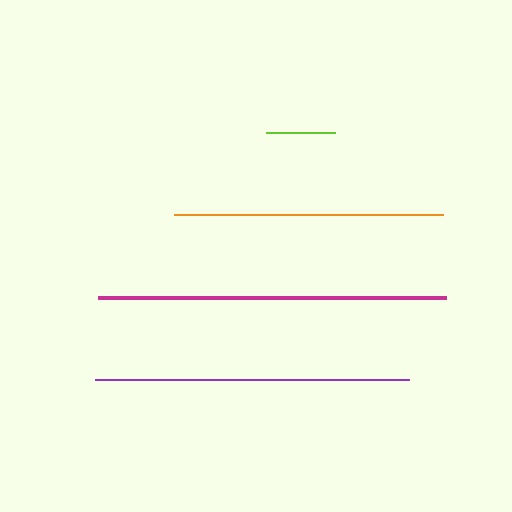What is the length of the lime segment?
The lime segment is approximately 69 pixels long.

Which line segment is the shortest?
The lime line is the shortest at approximately 69 pixels.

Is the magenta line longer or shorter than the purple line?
The magenta line is longer than the purple line.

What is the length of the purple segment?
The purple segment is approximately 313 pixels long.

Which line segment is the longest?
The magenta line is the longest at approximately 348 pixels.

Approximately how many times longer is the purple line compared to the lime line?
The purple line is approximately 4.6 times the length of the lime line.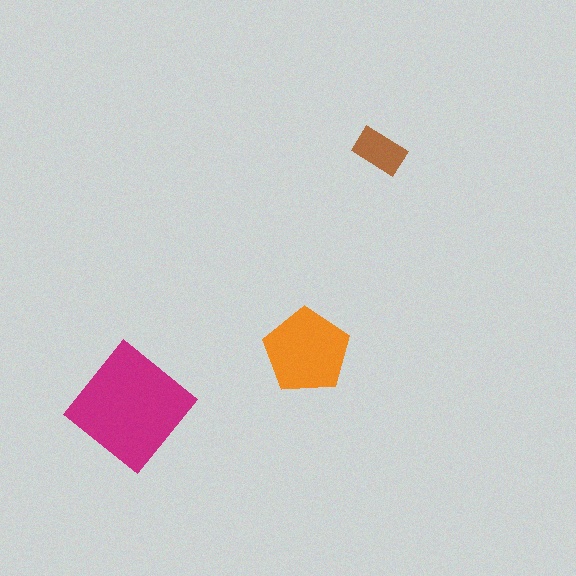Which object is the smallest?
The brown rectangle.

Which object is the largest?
The magenta diamond.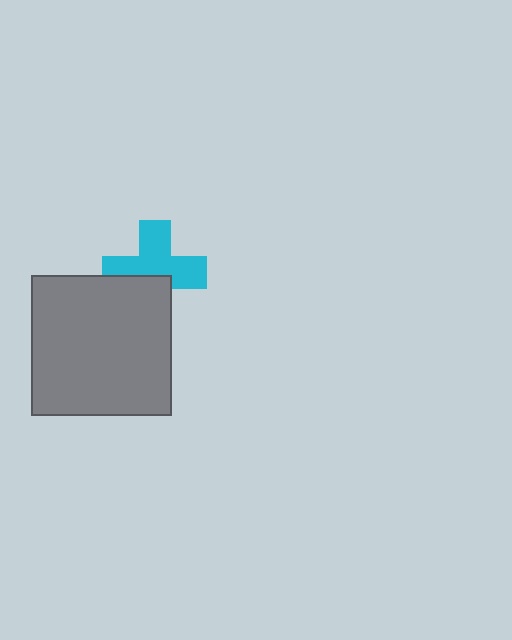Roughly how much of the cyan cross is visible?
About half of it is visible (roughly 64%).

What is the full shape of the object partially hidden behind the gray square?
The partially hidden object is a cyan cross.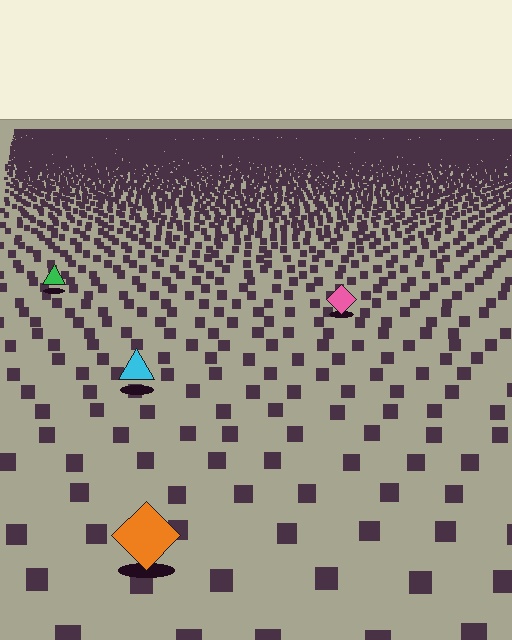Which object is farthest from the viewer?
The green triangle is farthest from the viewer. It appears smaller and the ground texture around it is denser.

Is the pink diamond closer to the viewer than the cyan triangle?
No. The cyan triangle is closer — you can tell from the texture gradient: the ground texture is coarser near it.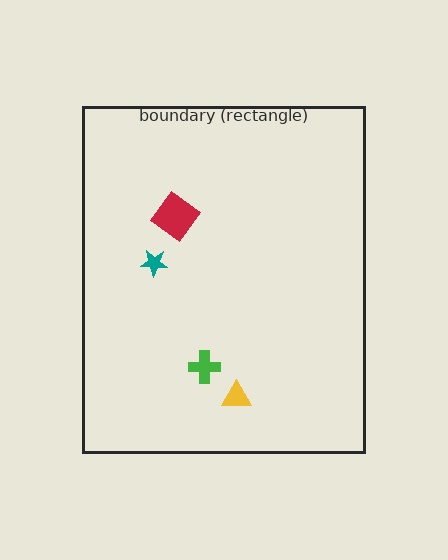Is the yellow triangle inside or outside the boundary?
Inside.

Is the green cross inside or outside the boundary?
Inside.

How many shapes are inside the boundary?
4 inside, 0 outside.